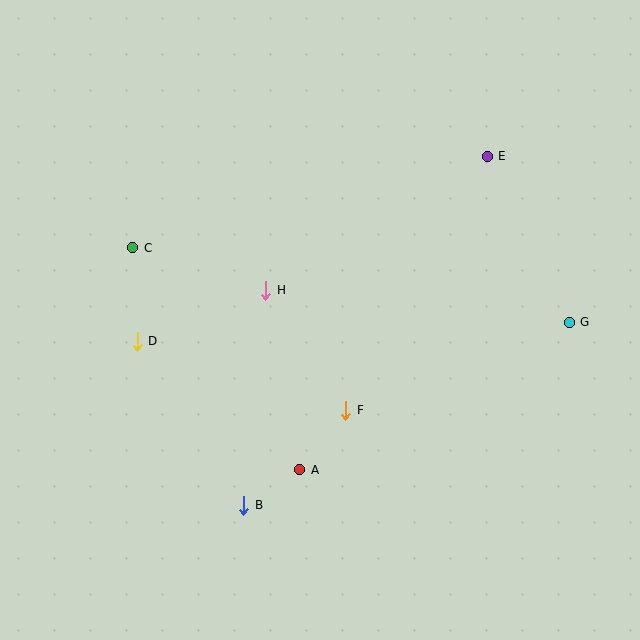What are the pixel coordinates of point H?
Point H is at (266, 290).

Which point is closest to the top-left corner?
Point C is closest to the top-left corner.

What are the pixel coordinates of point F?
Point F is at (346, 410).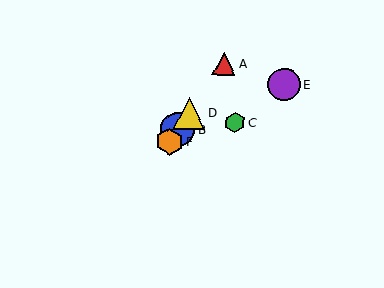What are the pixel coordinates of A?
Object A is at (224, 63).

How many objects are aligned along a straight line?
4 objects (A, B, D, F) are aligned along a straight line.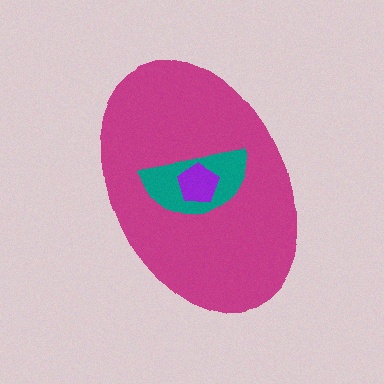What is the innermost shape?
The purple pentagon.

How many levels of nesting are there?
3.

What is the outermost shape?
The magenta ellipse.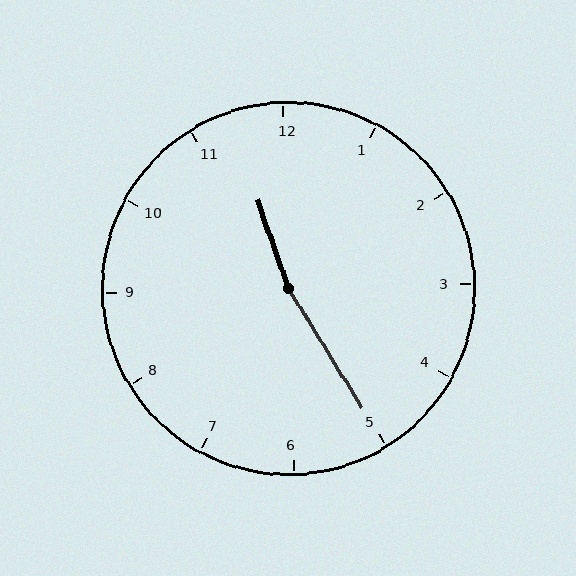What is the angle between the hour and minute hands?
Approximately 168 degrees.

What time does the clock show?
11:25.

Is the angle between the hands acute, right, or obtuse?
It is obtuse.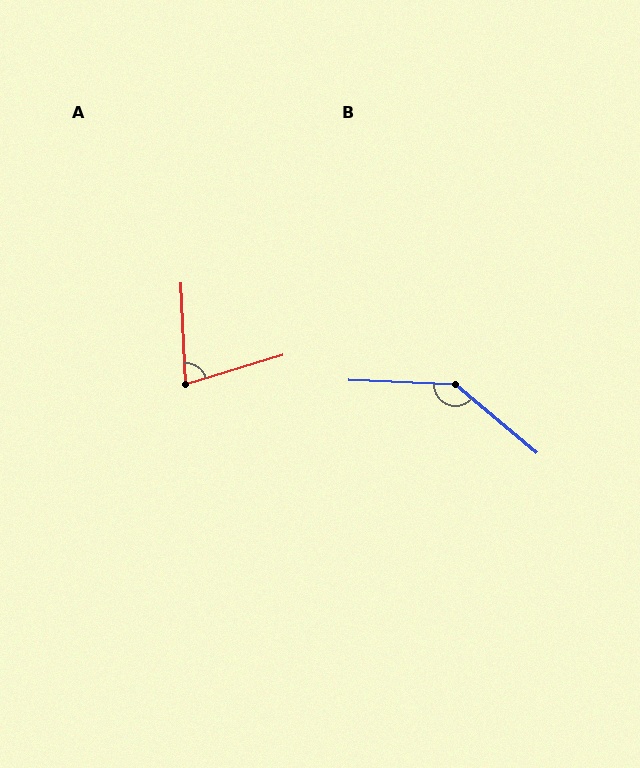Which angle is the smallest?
A, at approximately 76 degrees.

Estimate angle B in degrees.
Approximately 142 degrees.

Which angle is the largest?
B, at approximately 142 degrees.